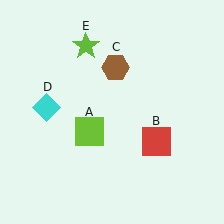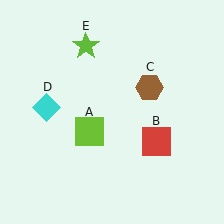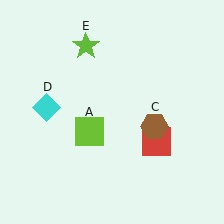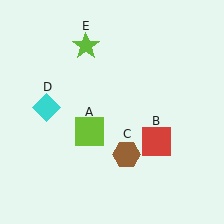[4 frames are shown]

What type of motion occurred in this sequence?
The brown hexagon (object C) rotated clockwise around the center of the scene.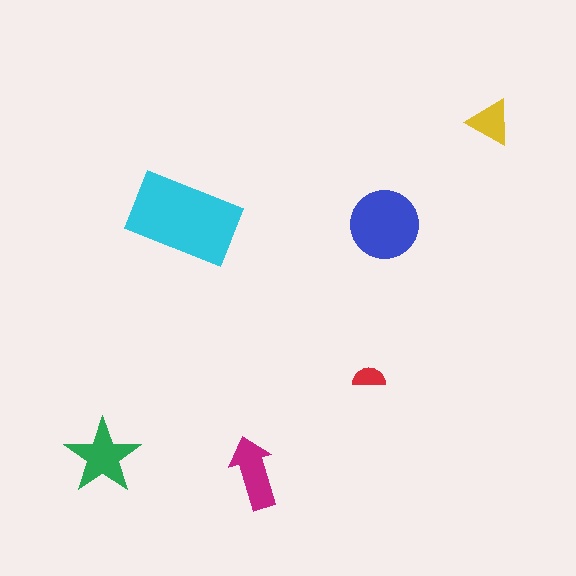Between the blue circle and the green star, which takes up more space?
The blue circle.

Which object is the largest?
The cyan rectangle.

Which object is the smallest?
The red semicircle.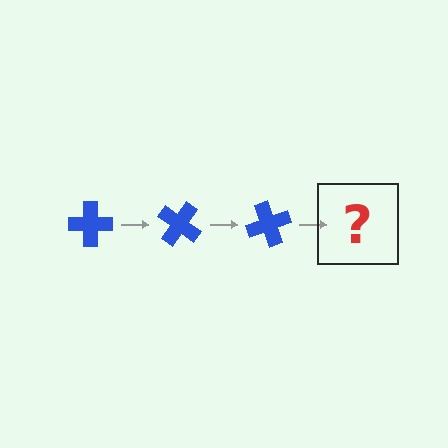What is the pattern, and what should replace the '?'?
The pattern is that the cross rotates 35 degrees each step. The '?' should be a blue cross rotated 105 degrees.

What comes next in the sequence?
The next element should be a blue cross rotated 105 degrees.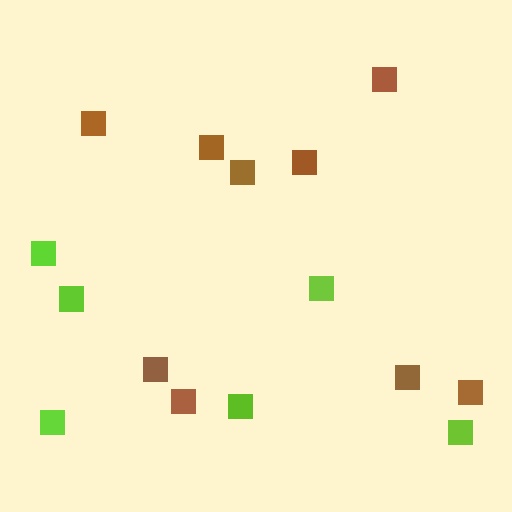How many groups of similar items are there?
There are 2 groups: one group of lime squares (6) and one group of brown squares (9).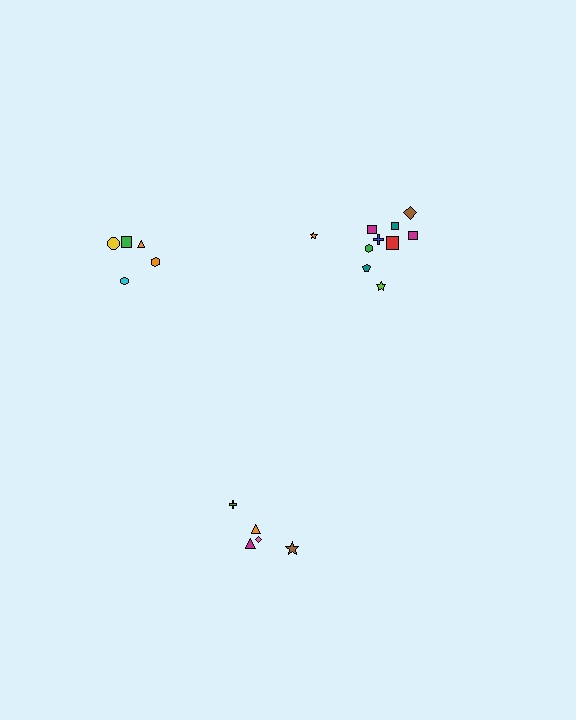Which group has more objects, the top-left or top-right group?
The top-right group.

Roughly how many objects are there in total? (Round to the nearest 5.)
Roughly 20 objects in total.